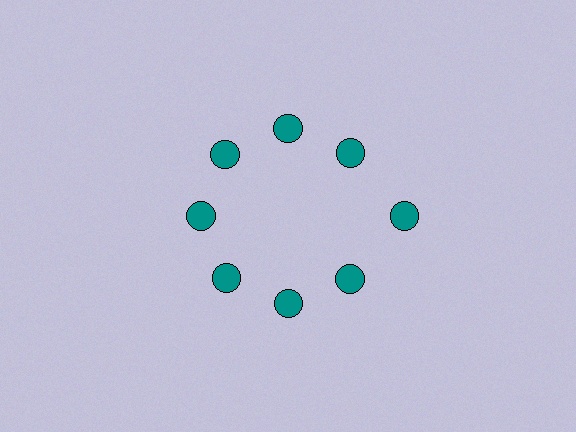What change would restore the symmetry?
The symmetry would be restored by moving it inward, back onto the ring so that all 8 circles sit at equal angles and equal distance from the center.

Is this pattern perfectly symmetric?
No. The 8 teal circles are arranged in a ring, but one element near the 3 o'clock position is pushed outward from the center, breaking the 8-fold rotational symmetry.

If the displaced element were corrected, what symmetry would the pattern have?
It would have 8-fold rotational symmetry — the pattern would map onto itself every 45 degrees.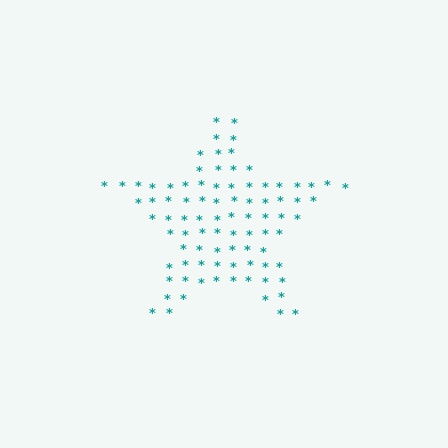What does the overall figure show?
The overall figure shows a star.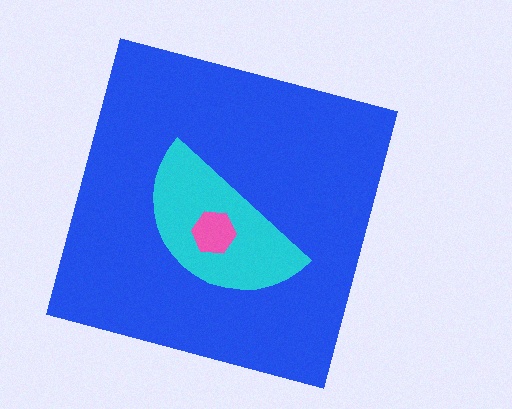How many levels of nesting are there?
3.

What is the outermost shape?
The blue square.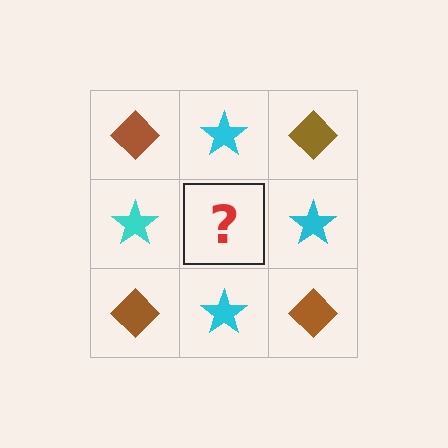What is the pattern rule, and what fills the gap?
The rule is that it alternates brown diamond and cyan star in a checkerboard pattern. The gap should be filled with a brown diamond.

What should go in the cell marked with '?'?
The missing cell should contain a brown diamond.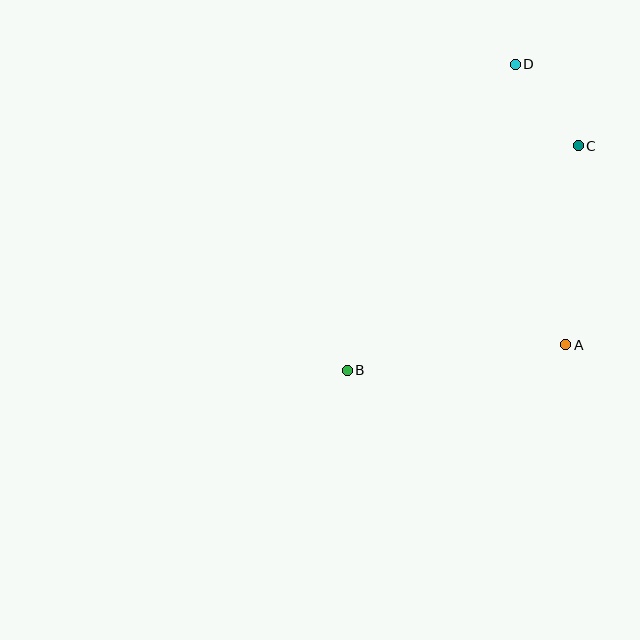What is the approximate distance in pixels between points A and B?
The distance between A and B is approximately 220 pixels.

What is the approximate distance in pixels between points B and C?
The distance between B and C is approximately 322 pixels.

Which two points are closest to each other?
Points C and D are closest to each other.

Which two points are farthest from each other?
Points B and D are farthest from each other.